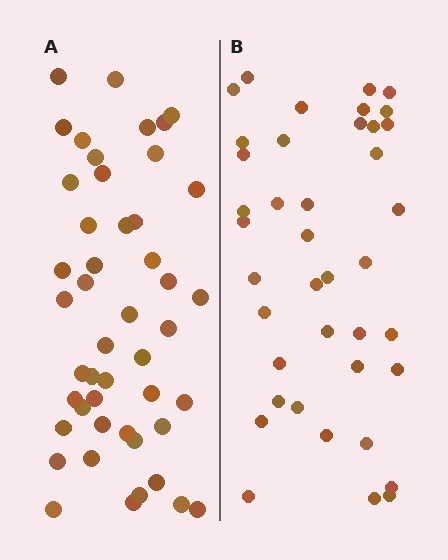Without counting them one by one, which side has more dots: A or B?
Region A (the left region) has more dots.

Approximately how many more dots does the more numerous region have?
Region A has roughly 8 or so more dots than region B.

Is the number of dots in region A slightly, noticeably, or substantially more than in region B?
Region A has only slightly more — the two regions are fairly close. The ratio is roughly 1.2 to 1.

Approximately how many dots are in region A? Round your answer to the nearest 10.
About 50 dots. (The exact count is 47, which rounds to 50.)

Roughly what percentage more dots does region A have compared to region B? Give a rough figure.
About 20% more.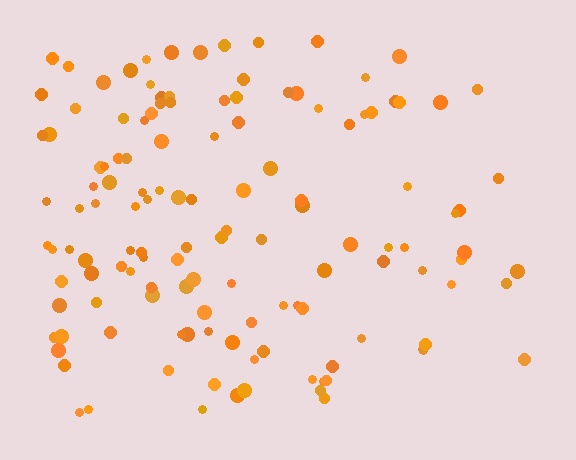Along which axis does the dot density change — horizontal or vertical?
Horizontal.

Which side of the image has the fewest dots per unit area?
The right.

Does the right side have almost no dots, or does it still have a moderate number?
Still a moderate number, just noticeably fewer than the left.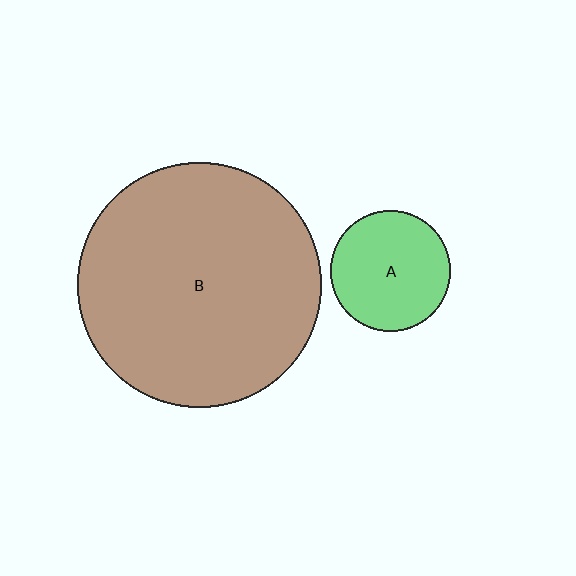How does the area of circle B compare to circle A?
Approximately 4.1 times.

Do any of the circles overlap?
No, none of the circles overlap.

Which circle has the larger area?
Circle B (brown).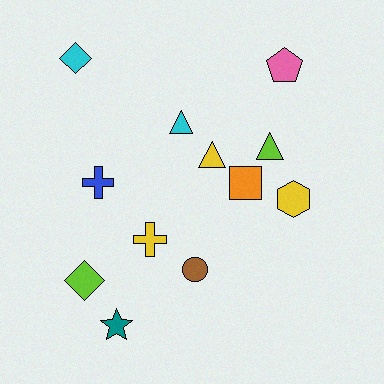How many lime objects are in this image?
There are 2 lime objects.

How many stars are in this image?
There is 1 star.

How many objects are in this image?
There are 12 objects.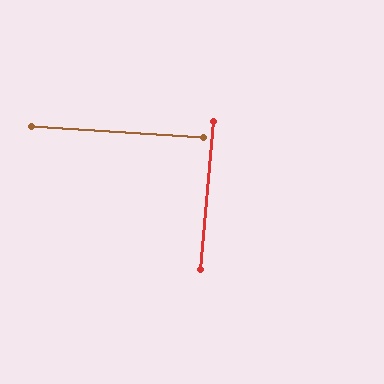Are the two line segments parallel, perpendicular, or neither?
Perpendicular — they meet at approximately 89°.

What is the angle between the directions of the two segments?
Approximately 89 degrees.